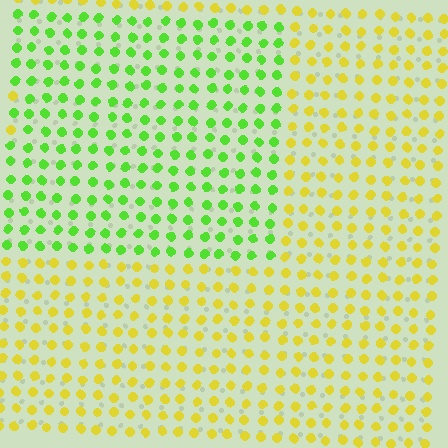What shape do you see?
I see a rectangle.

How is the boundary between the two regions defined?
The boundary is defined purely by a slight shift in hue (about 53 degrees). Spacing, size, and orientation are identical on both sides.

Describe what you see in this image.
The image is filled with small yellow elements in a uniform arrangement. A rectangle-shaped region is visible where the elements are tinted to a slightly different hue, forming a subtle color boundary.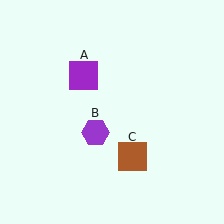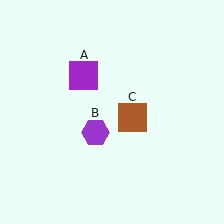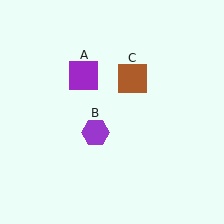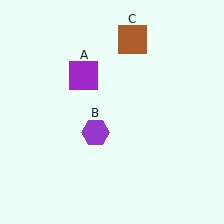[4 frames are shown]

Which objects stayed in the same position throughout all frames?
Purple square (object A) and purple hexagon (object B) remained stationary.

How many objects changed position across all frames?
1 object changed position: brown square (object C).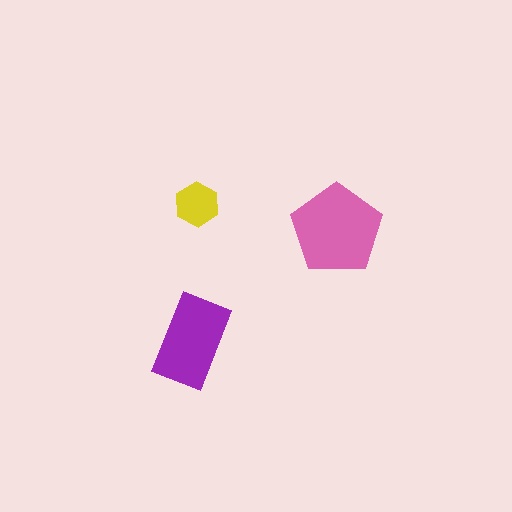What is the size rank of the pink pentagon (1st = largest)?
1st.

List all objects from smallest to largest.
The yellow hexagon, the purple rectangle, the pink pentagon.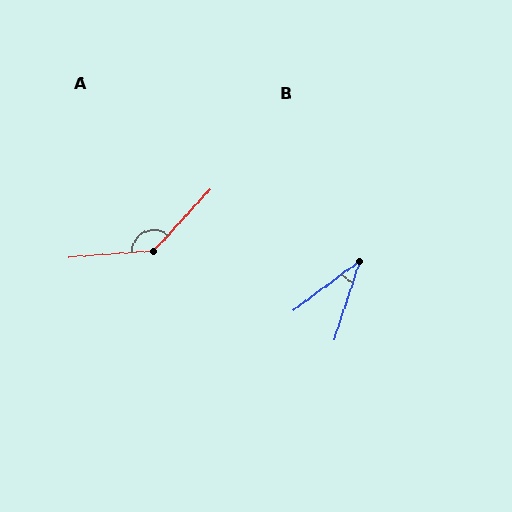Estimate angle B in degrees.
Approximately 35 degrees.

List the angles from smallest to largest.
B (35°), A (137°).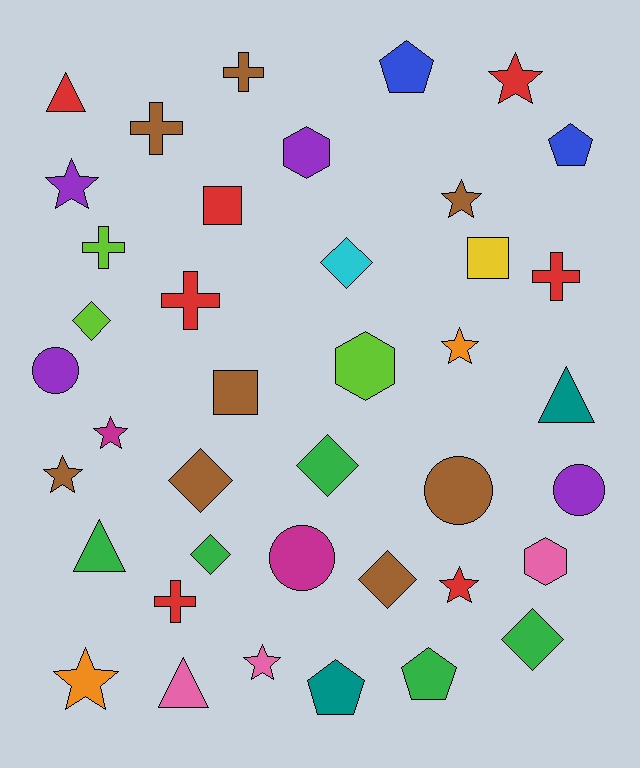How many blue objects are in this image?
There are 2 blue objects.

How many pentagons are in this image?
There are 4 pentagons.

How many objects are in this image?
There are 40 objects.